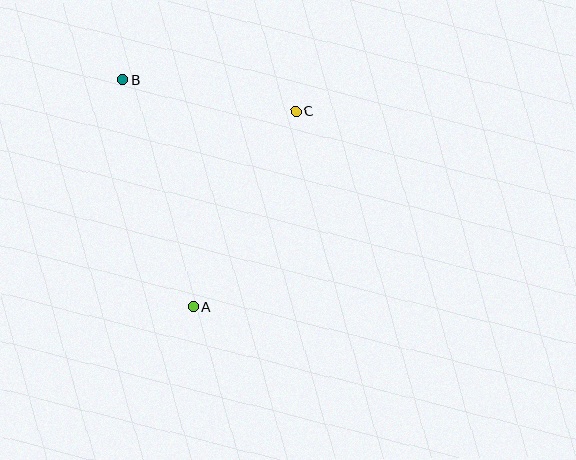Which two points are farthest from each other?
Points A and B are farthest from each other.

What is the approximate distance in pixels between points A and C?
The distance between A and C is approximately 221 pixels.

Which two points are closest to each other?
Points B and C are closest to each other.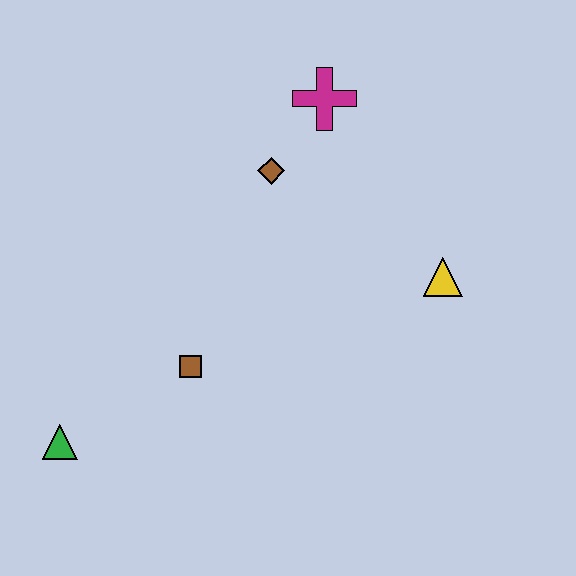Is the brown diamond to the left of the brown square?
No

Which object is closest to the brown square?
The green triangle is closest to the brown square.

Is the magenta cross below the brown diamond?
No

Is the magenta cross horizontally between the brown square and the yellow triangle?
Yes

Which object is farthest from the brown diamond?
The green triangle is farthest from the brown diamond.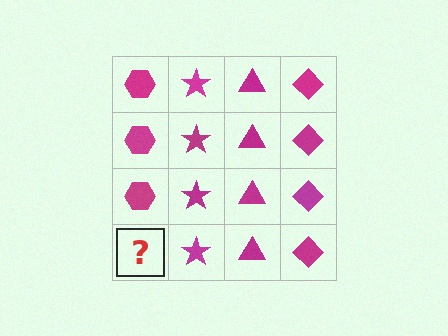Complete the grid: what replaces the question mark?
The question mark should be replaced with a magenta hexagon.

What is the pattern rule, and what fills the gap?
The rule is that each column has a consistent shape. The gap should be filled with a magenta hexagon.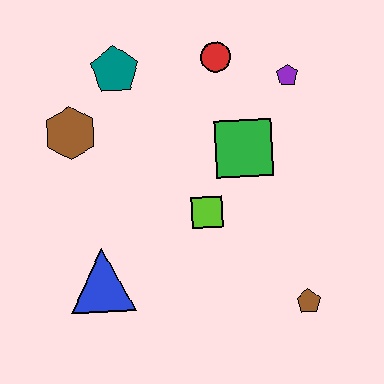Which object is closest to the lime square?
The green square is closest to the lime square.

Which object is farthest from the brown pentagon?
The teal pentagon is farthest from the brown pentagon.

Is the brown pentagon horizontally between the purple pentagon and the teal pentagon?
No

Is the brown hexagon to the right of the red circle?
No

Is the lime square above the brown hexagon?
No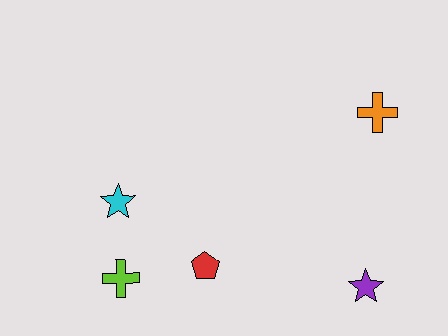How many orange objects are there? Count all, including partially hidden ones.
There is 1 orange object.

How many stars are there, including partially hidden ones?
There are 2 stars.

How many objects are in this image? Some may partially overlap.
There are 5 objects.